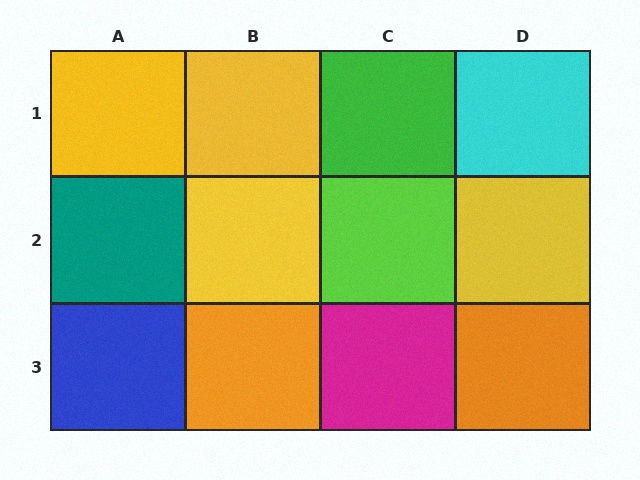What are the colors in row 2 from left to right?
Teal, yellow, lime, yellow.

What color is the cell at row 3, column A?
Blue.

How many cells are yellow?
4 cells are yellow.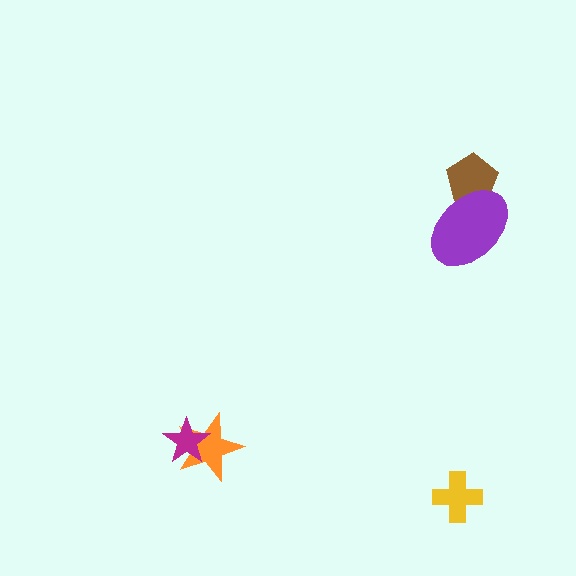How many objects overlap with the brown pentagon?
1 object overlaps with the brown pentagon.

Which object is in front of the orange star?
The magenta star is in front of the orange star.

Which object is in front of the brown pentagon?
The purple ellipse is in front of the brown pentagon.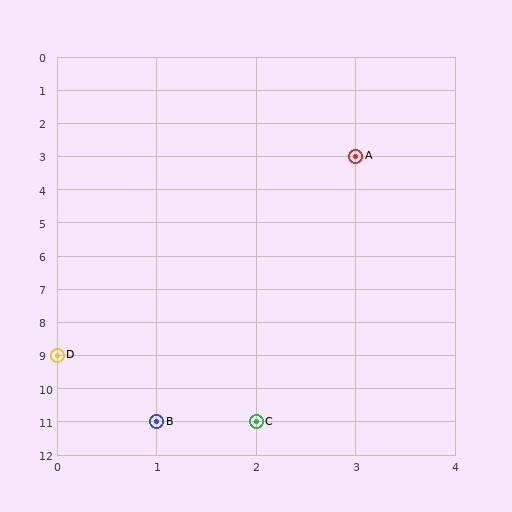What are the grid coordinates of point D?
Point D is at grid coordinates (0, 9).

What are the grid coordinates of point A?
Point A is at grid coordinates (3, 3).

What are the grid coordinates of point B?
Point B is at grid coordinates (1, 11).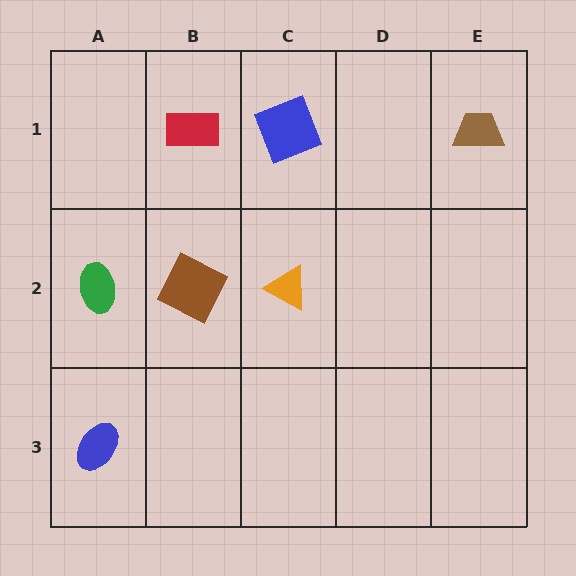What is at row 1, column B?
A red rectangle.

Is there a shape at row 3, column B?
No, that cell is empty.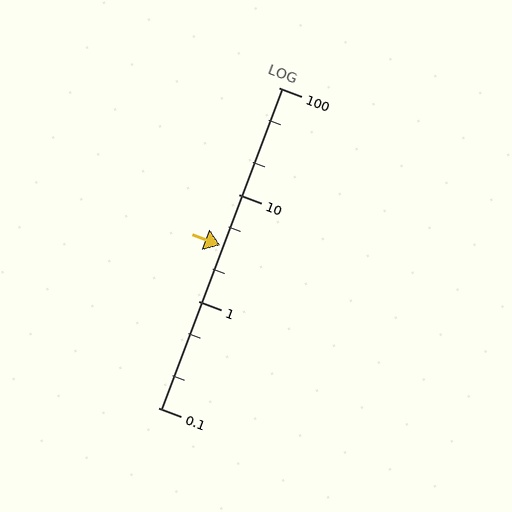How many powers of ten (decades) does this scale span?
The scale spans 3 decades, from 0.1 to 100.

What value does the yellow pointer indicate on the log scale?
The pointer indicates approximately 3.3.